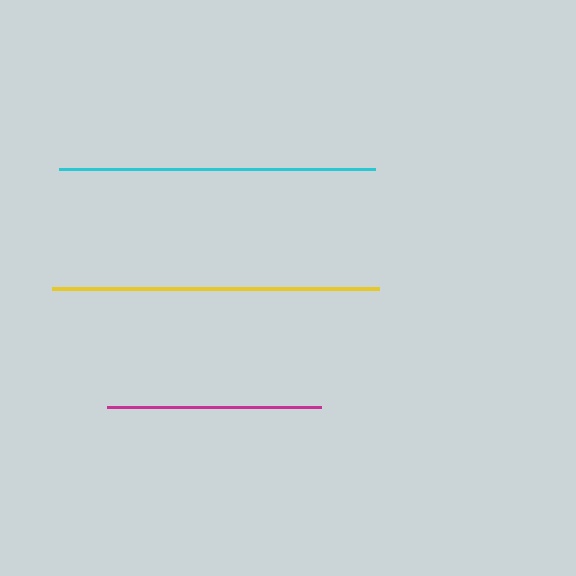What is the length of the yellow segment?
The yellow segment is approximately 327 pixels long.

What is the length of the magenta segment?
The magenta segment is approximately 214 pixels long.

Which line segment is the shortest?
The magenta line is the shortest at approximately 214 pixels.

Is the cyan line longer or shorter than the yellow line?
The yellow line is longer than the cyan line.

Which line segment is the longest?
The yellow line is the longest at approximately 327 pixels.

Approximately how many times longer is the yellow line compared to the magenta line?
The yellow line is approximately 1.5 times the length of the magenta line.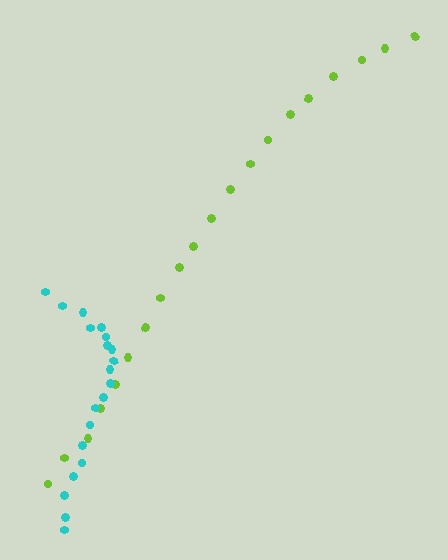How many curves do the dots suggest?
There are 2 distinct paths.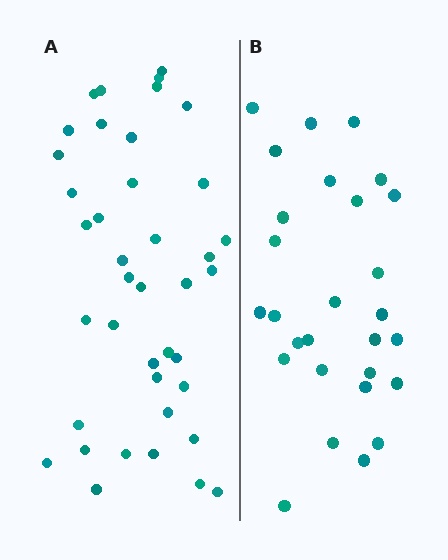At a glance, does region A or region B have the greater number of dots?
Region A (the left region) has more dots.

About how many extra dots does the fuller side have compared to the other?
Region A has roughly 12 or so more dots than region B.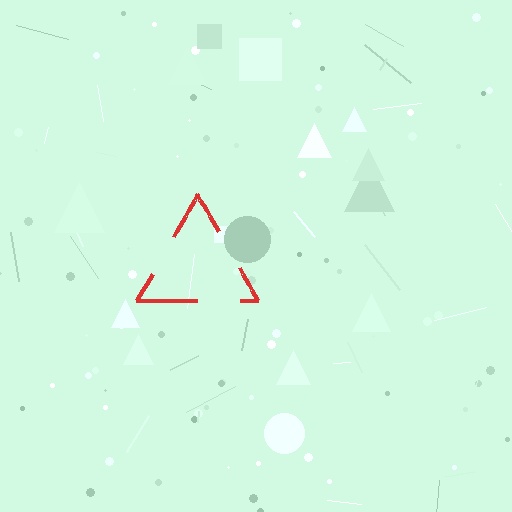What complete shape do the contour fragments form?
The contour fragments form a triangle.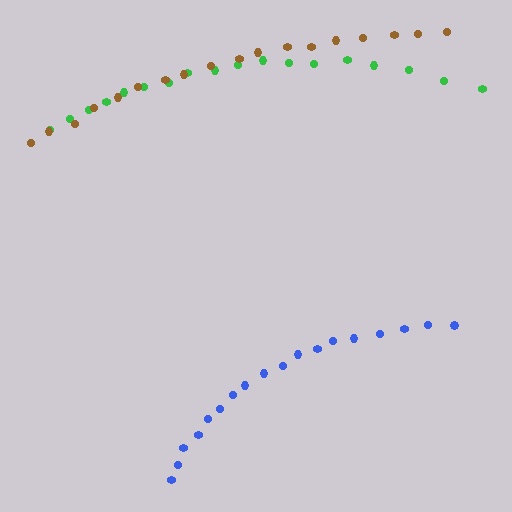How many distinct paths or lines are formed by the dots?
There are 3 distinct paths.